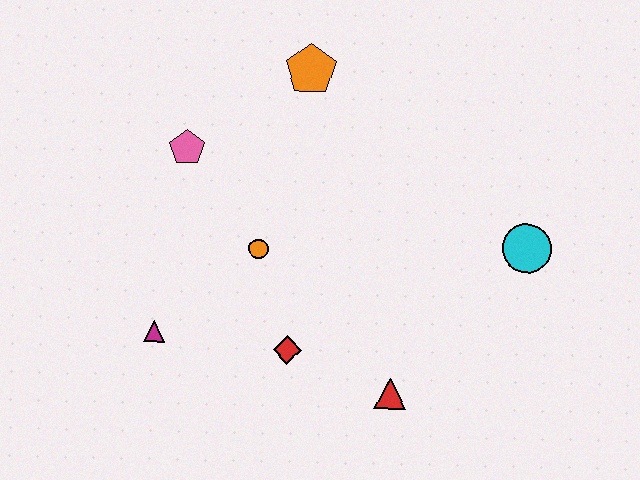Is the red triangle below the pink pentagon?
Yes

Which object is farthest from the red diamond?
The orange pentagon is farthest from the red diamond.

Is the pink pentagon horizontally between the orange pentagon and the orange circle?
No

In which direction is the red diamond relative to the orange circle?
The red diamond is below the orange circle.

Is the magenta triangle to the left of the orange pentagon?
Yes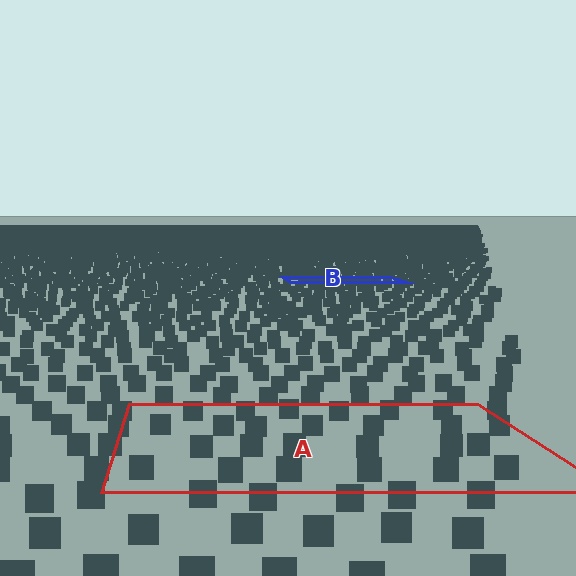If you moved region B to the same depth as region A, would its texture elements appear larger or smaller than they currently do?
They would appear larger. At a closer depth, the same texture elements are projected at a bigger on-screen size.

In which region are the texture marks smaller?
The texture marks are smaller in region B, because it is farther away.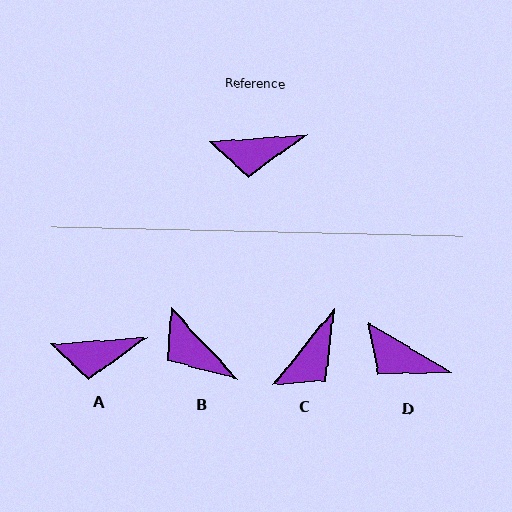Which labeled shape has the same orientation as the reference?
A.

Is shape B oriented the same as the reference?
No, it is off by about 51 degrees.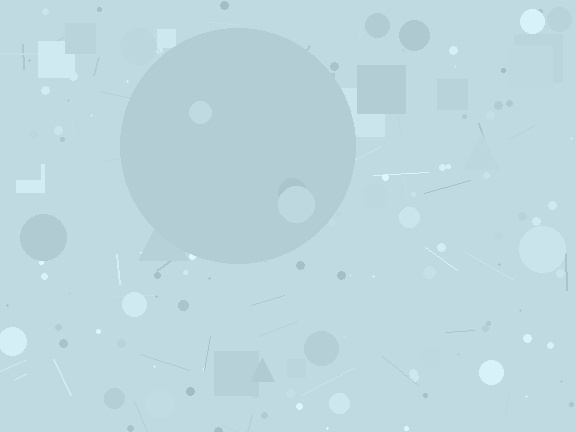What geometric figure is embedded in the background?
A circle is embedded in the background.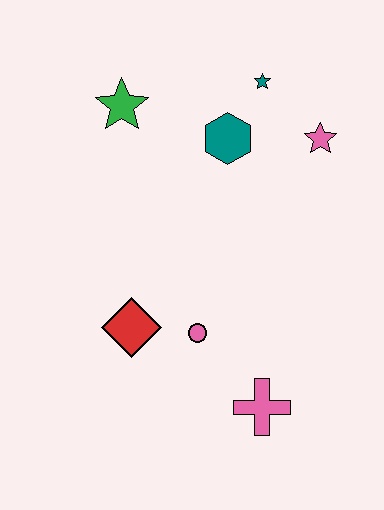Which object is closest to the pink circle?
The red diamond is closest to the pink circle.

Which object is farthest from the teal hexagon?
The pink cross is farthest from the teal hexagon.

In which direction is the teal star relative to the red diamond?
The teal star is above the red diamond.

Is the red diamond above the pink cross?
Yes